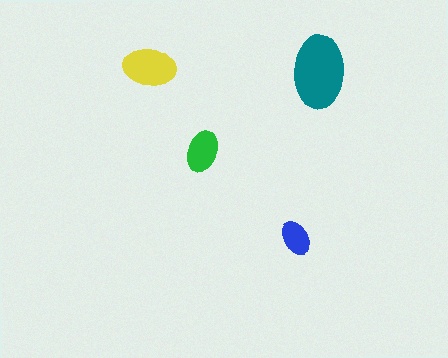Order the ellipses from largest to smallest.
the teal one, the yellow one, the green one, the blue one.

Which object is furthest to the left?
The yellow ellipse is leftmost.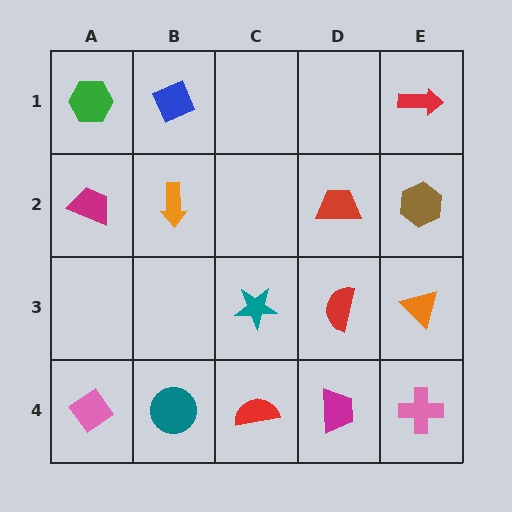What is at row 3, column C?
A teal star.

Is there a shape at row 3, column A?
No, that cell is empty.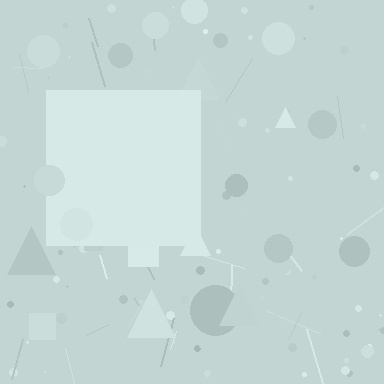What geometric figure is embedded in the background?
A square is embedded in the background.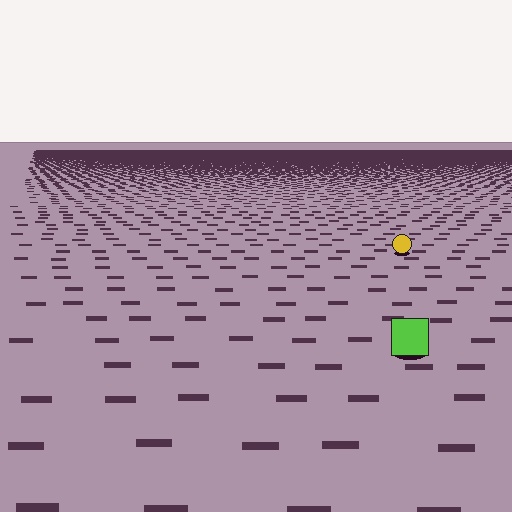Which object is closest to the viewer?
The lime square is closest. The texture marks near it are larger and more spread out.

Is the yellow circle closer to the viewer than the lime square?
No. The lime square is closer — you can tell from the texture gradient: the ground texture is coarser near it.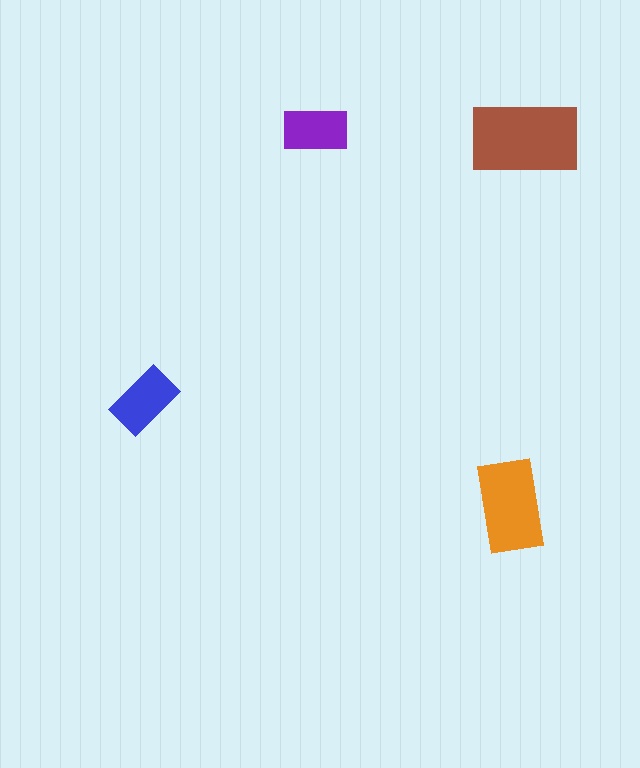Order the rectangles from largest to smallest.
the brown one, the orange one, the blue one, the purple one.